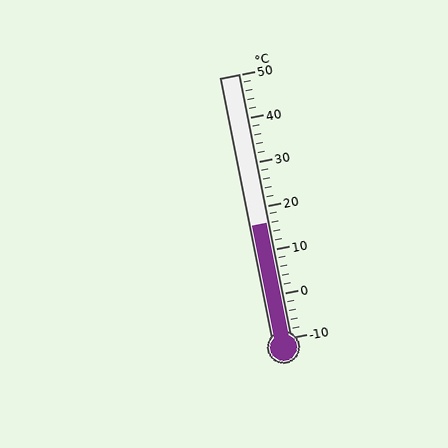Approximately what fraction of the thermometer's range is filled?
The thermometer is filled to approximately 45% of its range.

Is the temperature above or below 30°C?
The temperature is below 30°C.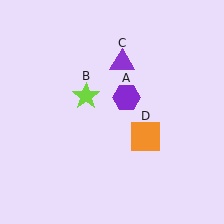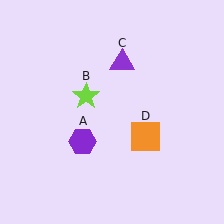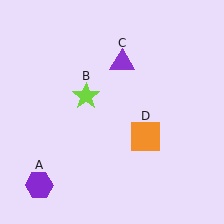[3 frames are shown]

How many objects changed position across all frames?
1 object changed position: purple hexagon (object A).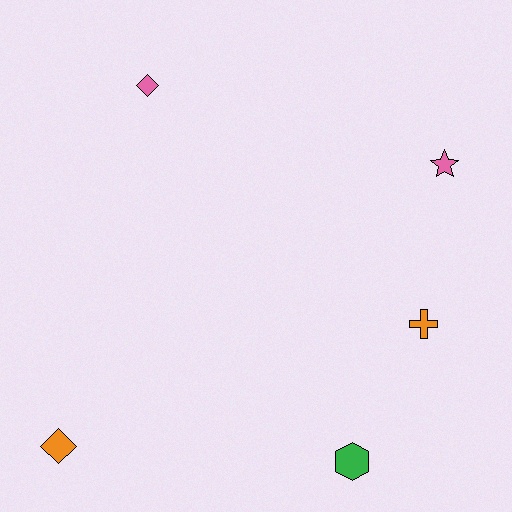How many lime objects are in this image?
There are no lime objects.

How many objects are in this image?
There are 5 objects.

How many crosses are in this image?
There is 1 cross.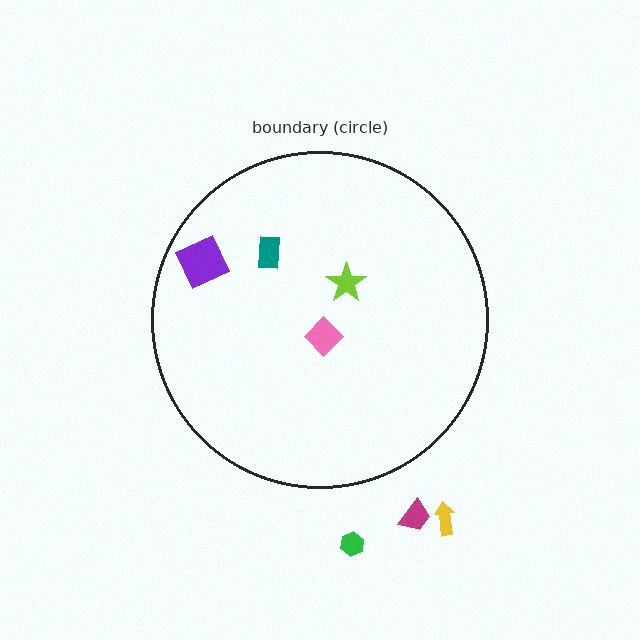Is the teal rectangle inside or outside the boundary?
Inside.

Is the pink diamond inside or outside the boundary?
Inside.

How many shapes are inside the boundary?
4 inside, 3 outside.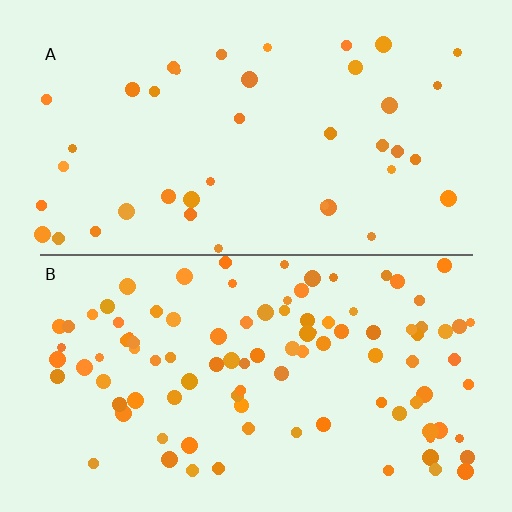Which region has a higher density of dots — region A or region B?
B (the bottom).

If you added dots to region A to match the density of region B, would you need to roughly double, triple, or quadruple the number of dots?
Approximately triple.